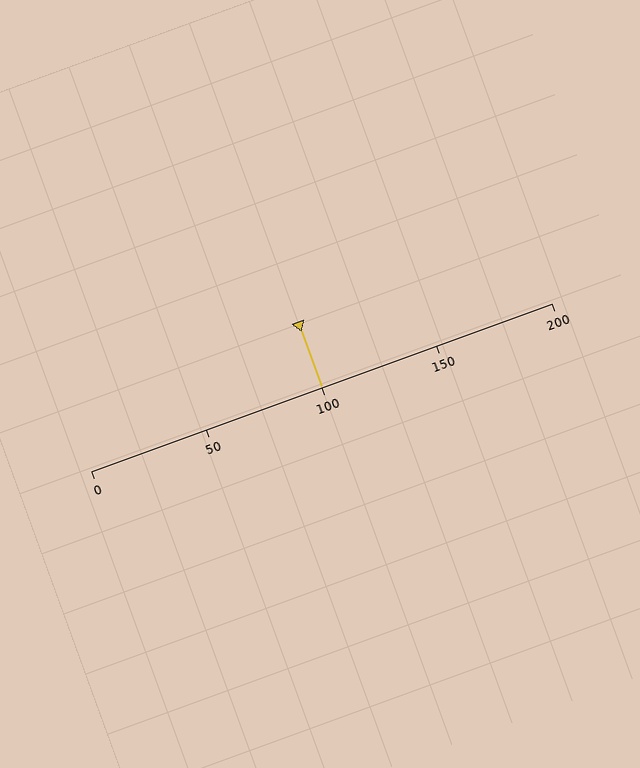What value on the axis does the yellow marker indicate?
The marker indicates approximately 100.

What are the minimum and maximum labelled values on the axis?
The axis runs from 0 to 200.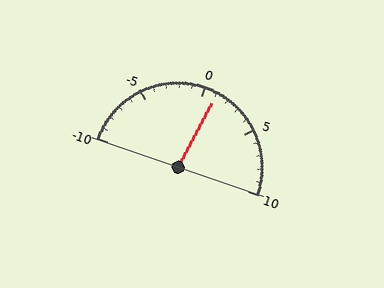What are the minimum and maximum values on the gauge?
The gauge ranges from -10 to 10.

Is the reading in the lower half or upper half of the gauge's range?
The reading is in the upper half of the range (-10 to 10).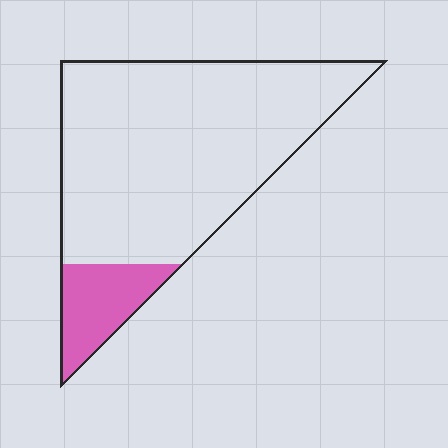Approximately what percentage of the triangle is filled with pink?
Approximately 15%.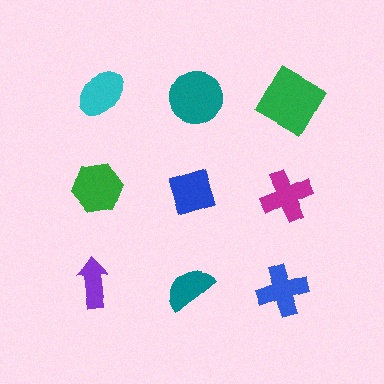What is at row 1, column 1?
A cyan ellipse.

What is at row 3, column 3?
A blue cross.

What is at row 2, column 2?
A blue diamond.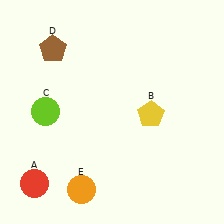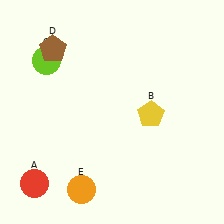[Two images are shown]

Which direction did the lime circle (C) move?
The lime circle (C) moved up.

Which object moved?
The lime circle (C) moved up.